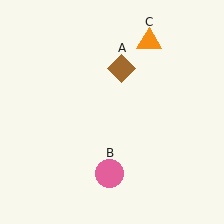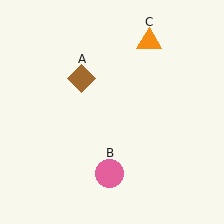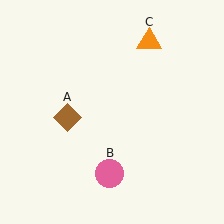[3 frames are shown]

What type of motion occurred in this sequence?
The brown diamond (object A) rotated counterclockwise around the center of the scene.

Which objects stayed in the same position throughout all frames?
Pink circle (object B) and orange triangle (object C) remained stationary.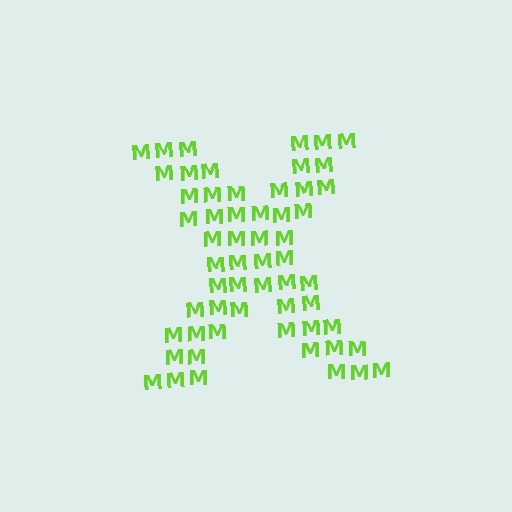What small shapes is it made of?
It is made of small letter M's.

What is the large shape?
The large shape is the letter X.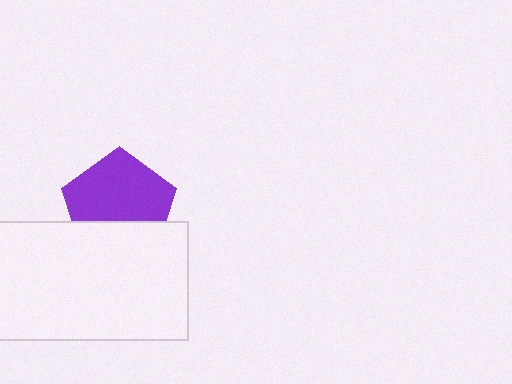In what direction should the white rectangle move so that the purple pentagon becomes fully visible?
The white rectangle should move down. That is the shortest direction to clear the overlap and leave the purple pentagon fully visible.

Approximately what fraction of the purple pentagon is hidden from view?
Roughly 33% of the purple pentagon is hidden behind the white rectangle.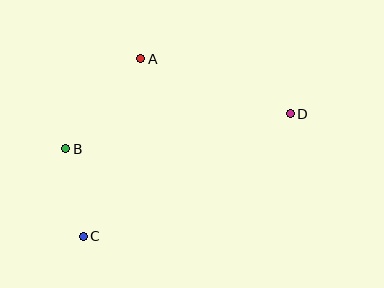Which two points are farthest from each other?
Points C and D are farthest from each other.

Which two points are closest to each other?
Points B and C are closest to each other.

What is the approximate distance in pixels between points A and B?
The distance between A and B is approximately 117 pixels.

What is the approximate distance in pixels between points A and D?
The distance between A and D is approximately 159 pixels.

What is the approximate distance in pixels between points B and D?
The distance between B and D is approximately 227 pixels.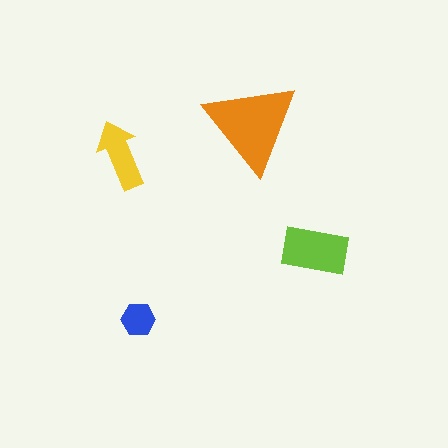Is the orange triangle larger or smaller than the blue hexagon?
Larger.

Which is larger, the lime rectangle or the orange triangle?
The orange triangle.